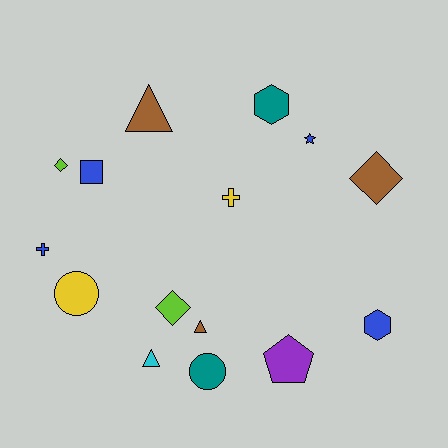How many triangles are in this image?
There are 3 triangles.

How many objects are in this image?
There are 15 objects.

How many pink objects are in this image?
There are no pink objects.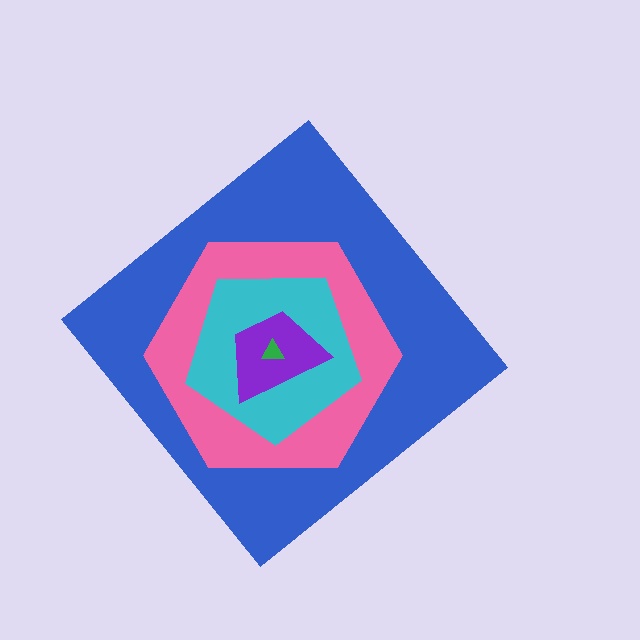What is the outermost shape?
The blue diamond.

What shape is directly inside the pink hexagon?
The cyan pentagon.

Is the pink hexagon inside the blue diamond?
Yes.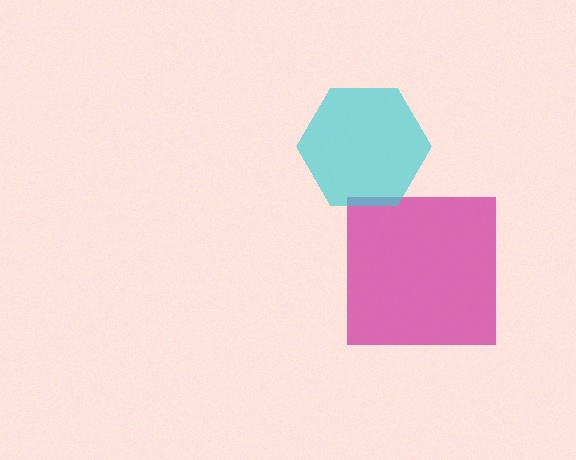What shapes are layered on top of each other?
The layered shapes are: a magenta square, a cyan hexagon.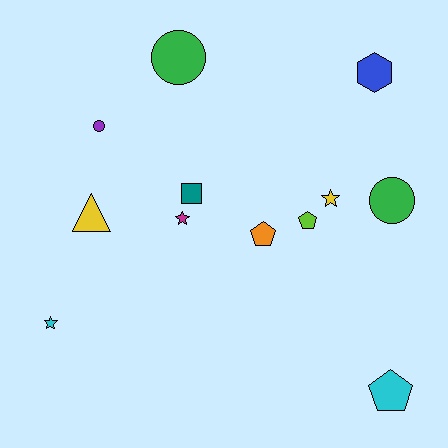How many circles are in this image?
There are 3 circles.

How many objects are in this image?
There are 12 objects.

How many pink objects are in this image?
There are no pink objects.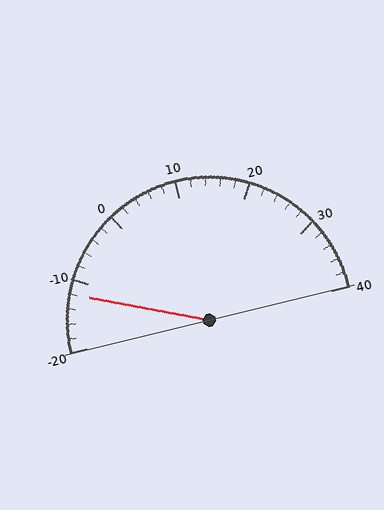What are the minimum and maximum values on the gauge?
The gauge ranges from -20 to 40.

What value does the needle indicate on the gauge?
The needle indicates approximately -12.